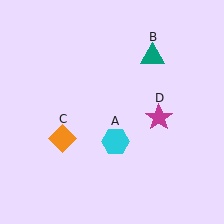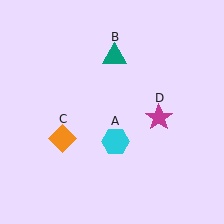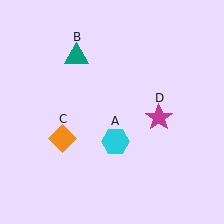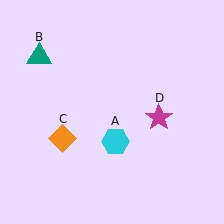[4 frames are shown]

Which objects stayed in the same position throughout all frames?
Cyan hexagon (object A) and orange diamond (object C) and magenta star (object D) remained stationary.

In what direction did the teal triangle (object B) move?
The teal triangle (object B) moved left.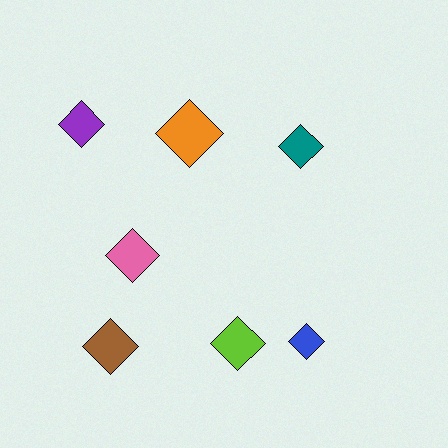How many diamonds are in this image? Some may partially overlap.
There are 7 diamonds.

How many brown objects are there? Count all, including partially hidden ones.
There is 1 brown object.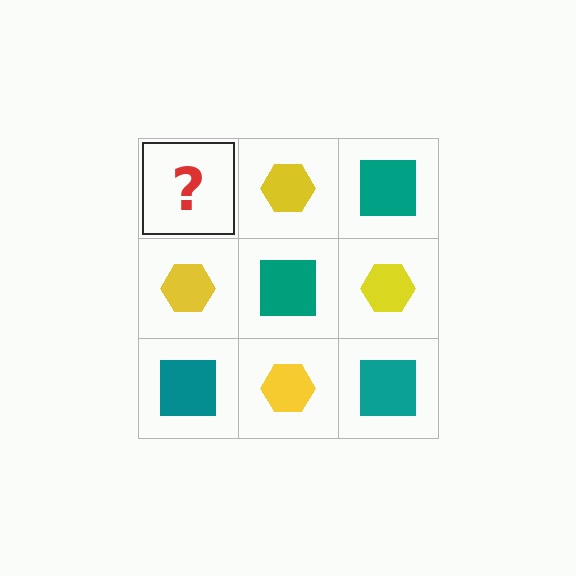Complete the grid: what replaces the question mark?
The question mark should be replaced with a teal square.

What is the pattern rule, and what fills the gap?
The rule is that it alternates teal square and yellow hexagon in a checkerboard pattern. The gap should be filled with a teal square.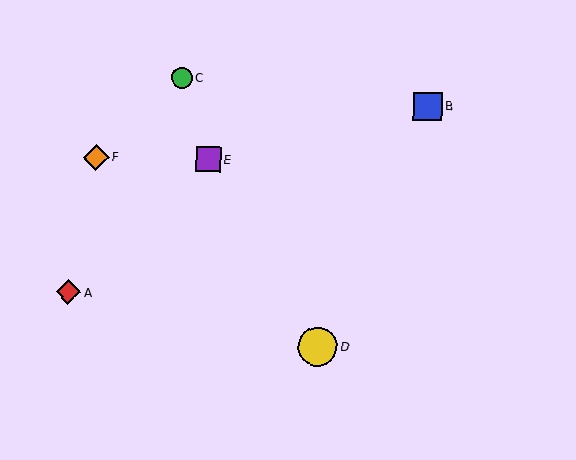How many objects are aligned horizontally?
2 objects (E, F) are aligned horizontally.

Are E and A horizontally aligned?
No, E is at y≈159 and A is at y≈292.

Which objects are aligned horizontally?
Objects E, F are aligned horizontally.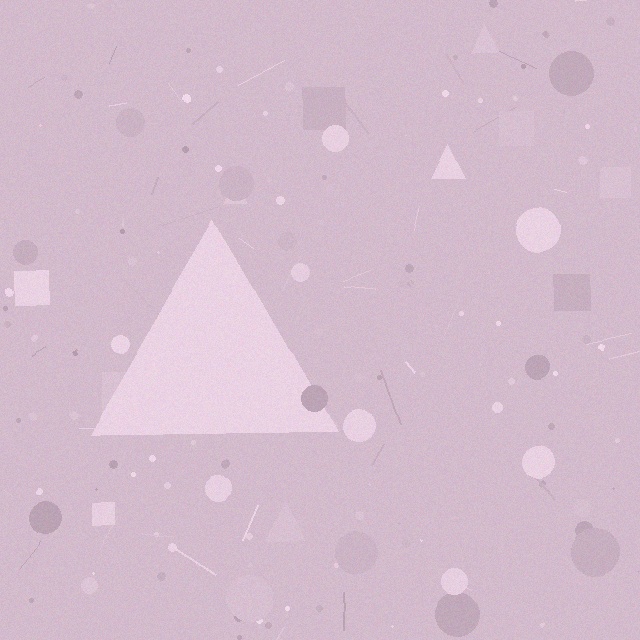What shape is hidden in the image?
A triangle is hidden in the image.